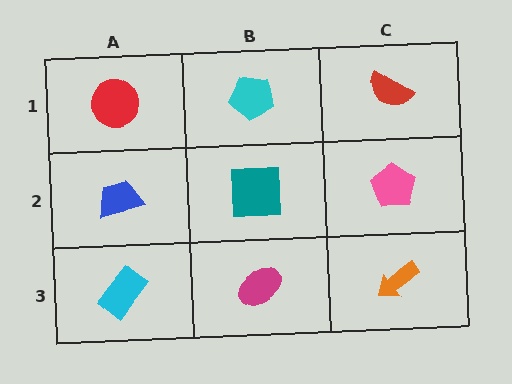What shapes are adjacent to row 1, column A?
A blue trapezoid (row 2, column A), a cyan pentagon (row 1, column B).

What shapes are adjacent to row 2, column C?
A red semicircle (row 1, column C), an orange arrow (row 3, column C), a teal square (row 2, column B).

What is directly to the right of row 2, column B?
A pink pentagon.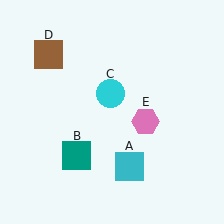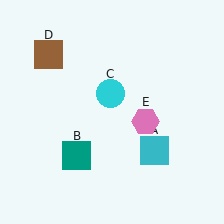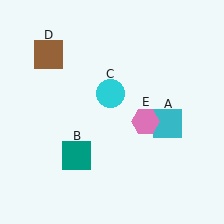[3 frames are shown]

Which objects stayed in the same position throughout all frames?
Teal square (object B) and cyan circle (object C) and brown square (object D) and pink hexagon (object E) remained stationary.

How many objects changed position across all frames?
1 object changed position: cyan square (object A).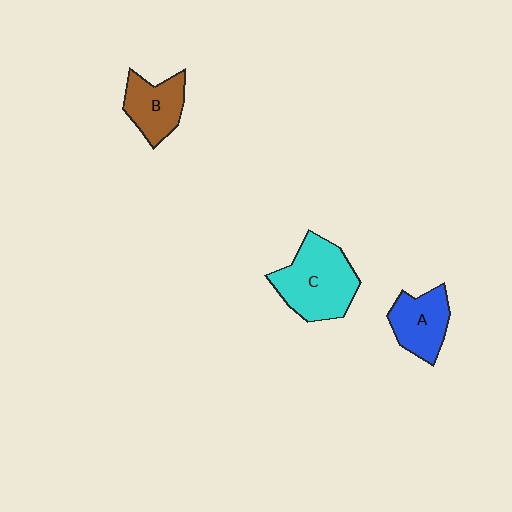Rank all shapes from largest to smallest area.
From largest to smallest: C (cyan), A (blue), B (brown).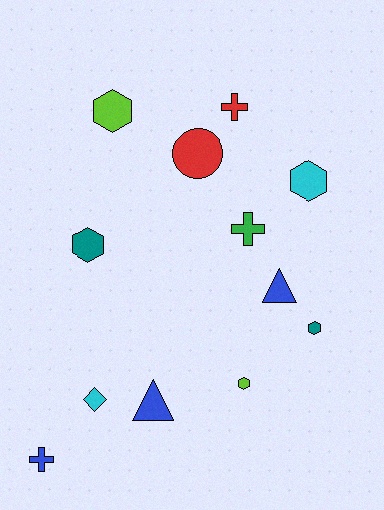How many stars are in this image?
There are no stars.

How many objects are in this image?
There are 12 objects.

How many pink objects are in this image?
There are no pink objects.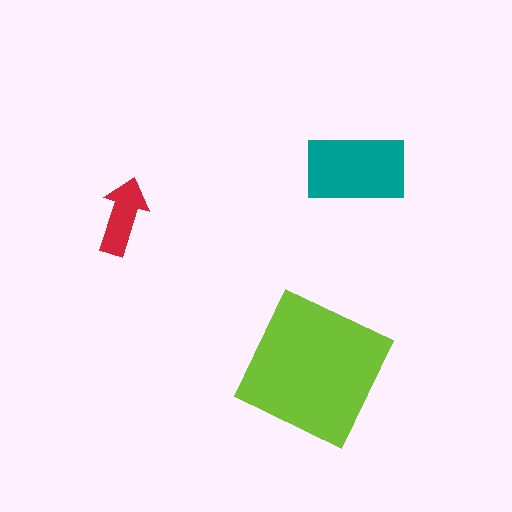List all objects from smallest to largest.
The red arrow, the teal rectangle, the lime square.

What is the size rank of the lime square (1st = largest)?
1st.